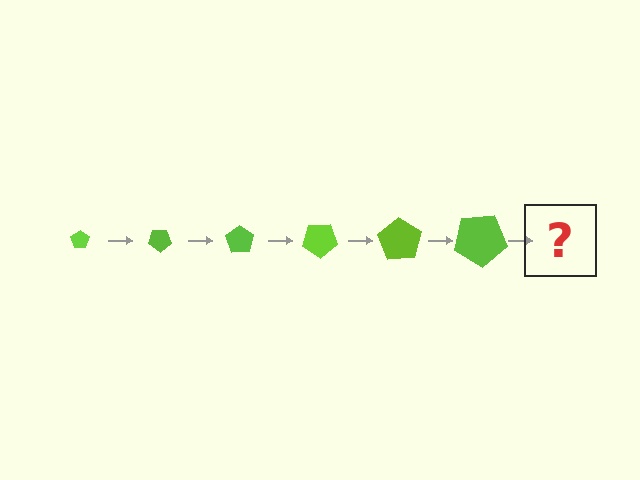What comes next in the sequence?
The next element should be a pentagon, larger than the previous one and rotated 210 degrees from the start.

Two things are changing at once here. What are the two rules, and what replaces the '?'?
The two rules are that the pentagon grows larger each step and it rotates 35 degrees each step. The '?' should be a pentagon, larger than the previous one and rotated 210 degrees from the start.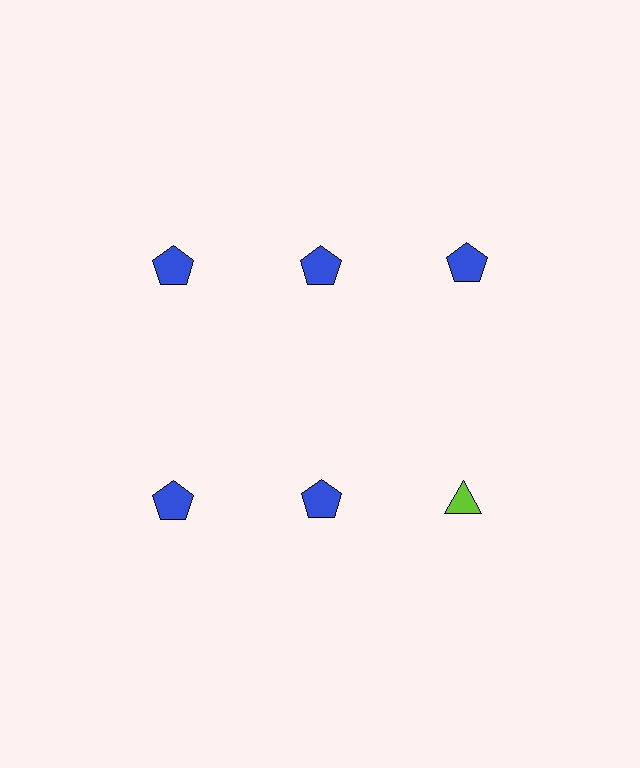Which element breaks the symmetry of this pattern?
The lime triangle in the second row, center column breaks the symmetry. All other shapes are blue pentagons.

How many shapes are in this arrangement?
There are 6 shapes arranged in a grid pattern.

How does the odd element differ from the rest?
It differs in both color (lime instead of blue) and shape (triangle instead of pentagon).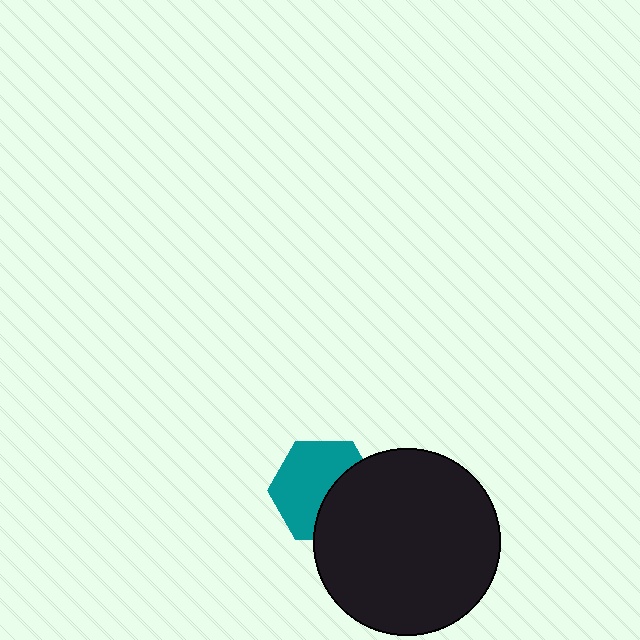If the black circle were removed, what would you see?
You would see the complete teal hexagon.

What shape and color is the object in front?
The object in front is a black circle.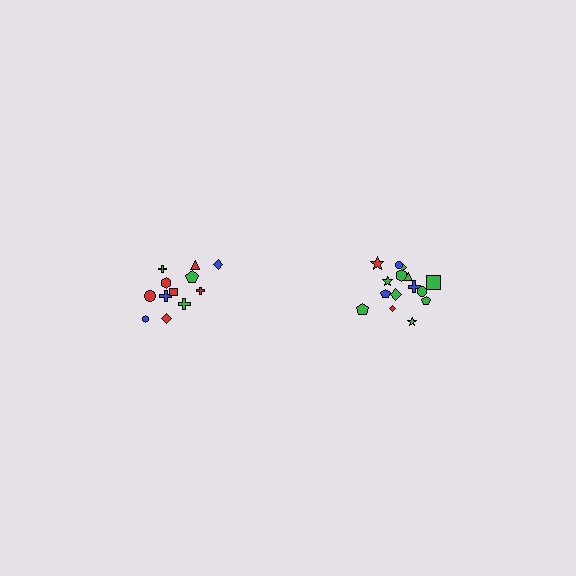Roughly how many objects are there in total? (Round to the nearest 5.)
Roughly 25 objects in total.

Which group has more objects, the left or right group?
The right group.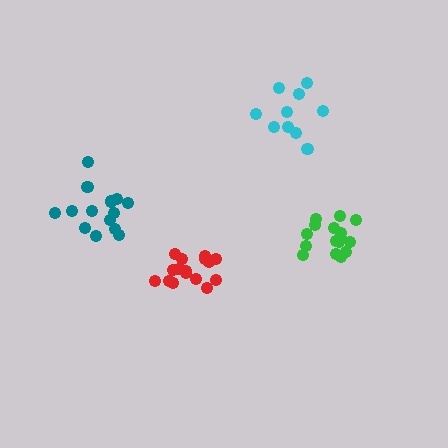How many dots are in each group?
Group 1: 16 dots, Group 2: 14 dots, Group 3: 11 dots, Group 4: 16 dots (57 total).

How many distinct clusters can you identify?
There are 4 distinct clusters.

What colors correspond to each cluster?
The clusters are colored: green, teal, cyan, red.